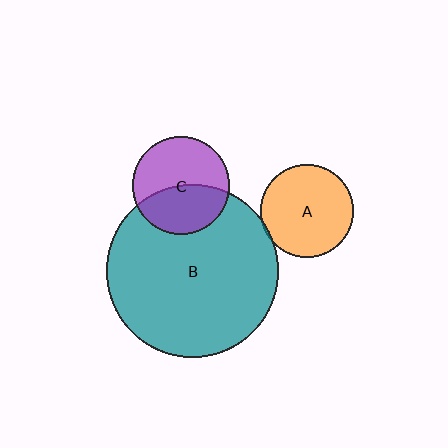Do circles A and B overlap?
Yes.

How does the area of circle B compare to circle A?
Approximately 3.5 times.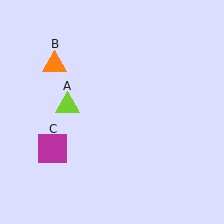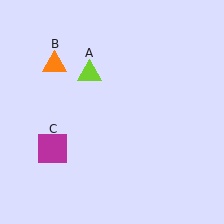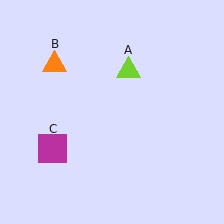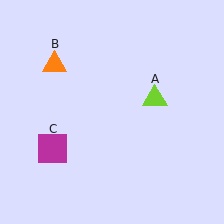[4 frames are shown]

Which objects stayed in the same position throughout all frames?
Orange triangle (object B) and magenta square (object C) remained stationary.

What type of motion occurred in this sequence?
The lime triangle (object A) rotated clockwise around the center of the scene.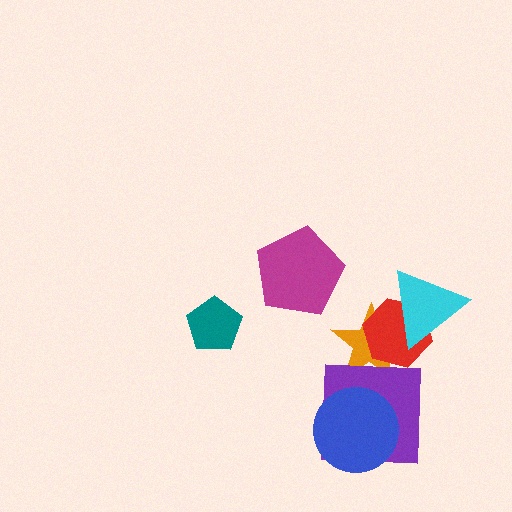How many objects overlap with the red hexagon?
2 objects overlap with the red hexagon.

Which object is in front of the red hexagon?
The cyan triangle is in front of the red hexagon.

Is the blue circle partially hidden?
No, no other shape covers it.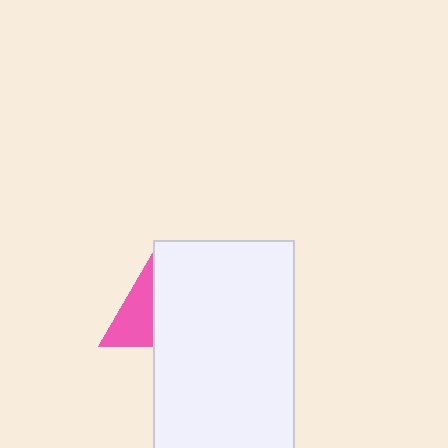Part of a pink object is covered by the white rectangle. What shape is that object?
It is a triangle.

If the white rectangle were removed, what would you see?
You would see the complete pink triangle.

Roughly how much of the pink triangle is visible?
About half of it is visible (roughly 52%).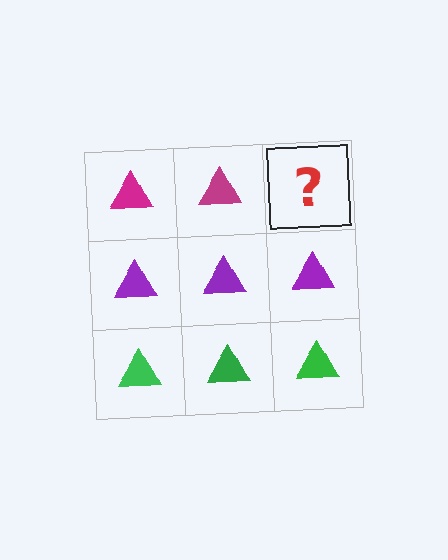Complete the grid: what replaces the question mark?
The question mark should be replaced with a magenta triangle.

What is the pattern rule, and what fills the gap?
The rule is that each row has a consistent color. The gap should be filled with a magenta triangle.